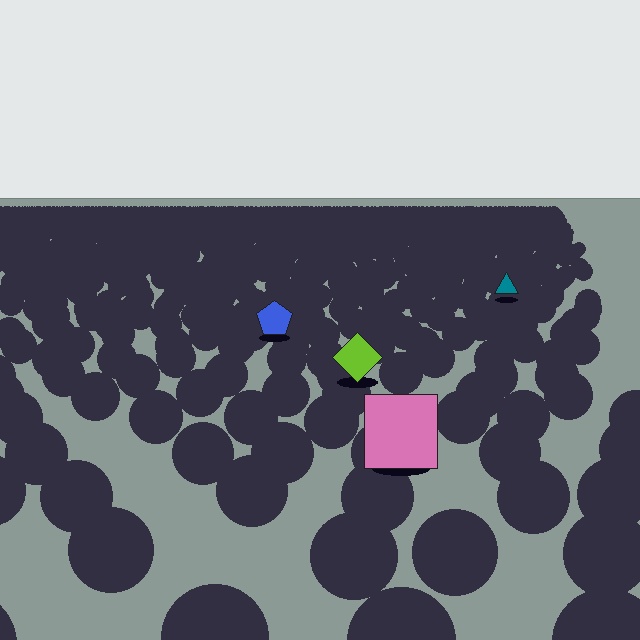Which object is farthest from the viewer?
The teal triangle is farthest from the viewer. It appears smaller and the ground texture around it is denser.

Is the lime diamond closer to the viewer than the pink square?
No. The pink square is closer — you can tell from the texture gradient: the ground texture is coarser near it.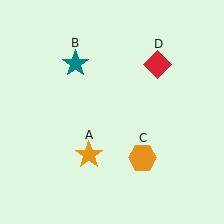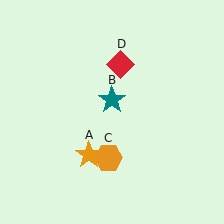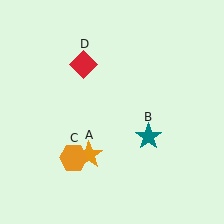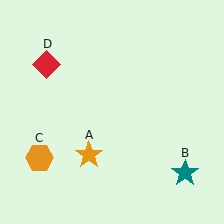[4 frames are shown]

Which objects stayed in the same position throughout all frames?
Orange star (object A) remained stationary.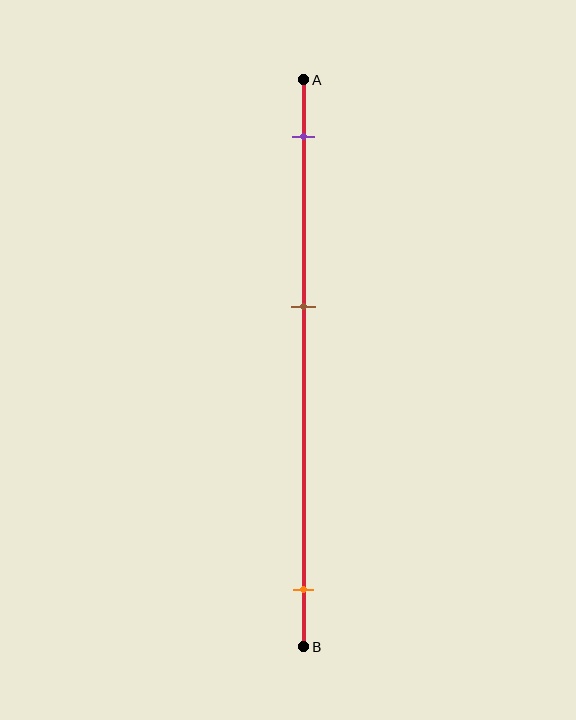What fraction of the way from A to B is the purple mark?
The purple mark is approximately 10% (0.1) of the way from A to B.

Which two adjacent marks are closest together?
The purple and brown marks are the closest adjacent pair.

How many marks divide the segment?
There are 3 marks dividing the segment.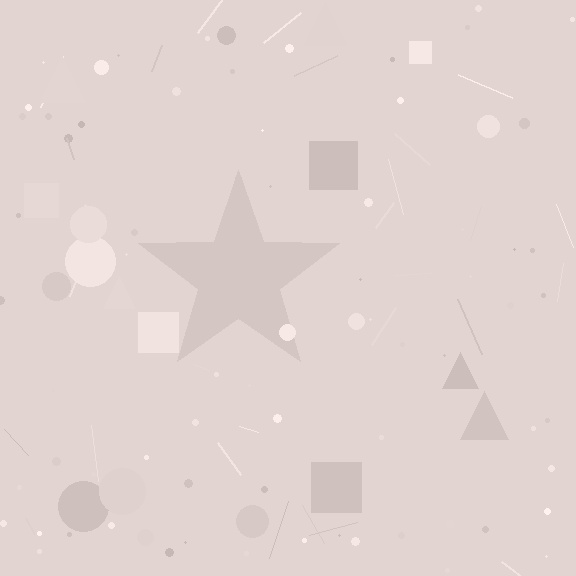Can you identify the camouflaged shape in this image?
The camouflaged shape is a star.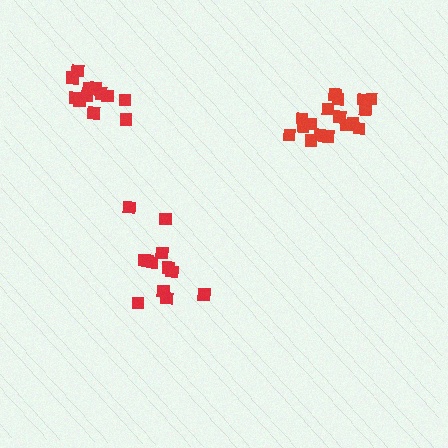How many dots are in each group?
Group 1: 12 dots, Group 2: 17 dots, Group 3: 12 dots (41 total).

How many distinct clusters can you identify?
There are 3 distinct clusters.